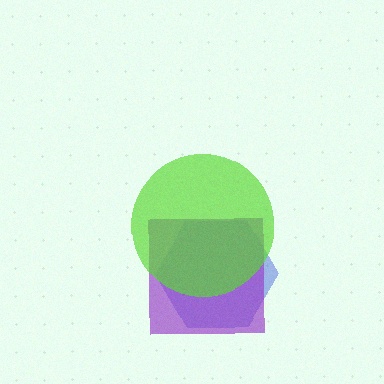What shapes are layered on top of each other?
The layered shapes are: a blue hexagon, a purple square, a lime circle.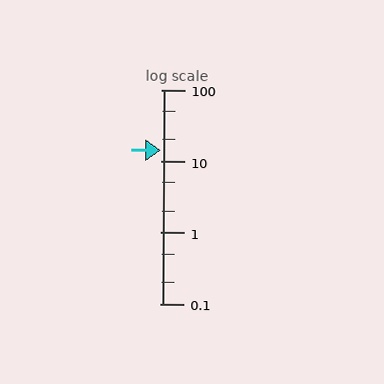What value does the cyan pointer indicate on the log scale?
The pointer indicates approximately 14.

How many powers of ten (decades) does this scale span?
The scale spans 3 decades, from 0.1 to 100.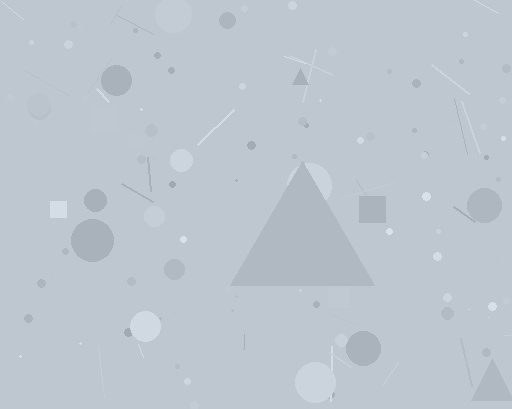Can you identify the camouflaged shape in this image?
The camouflaged shape is a triangle.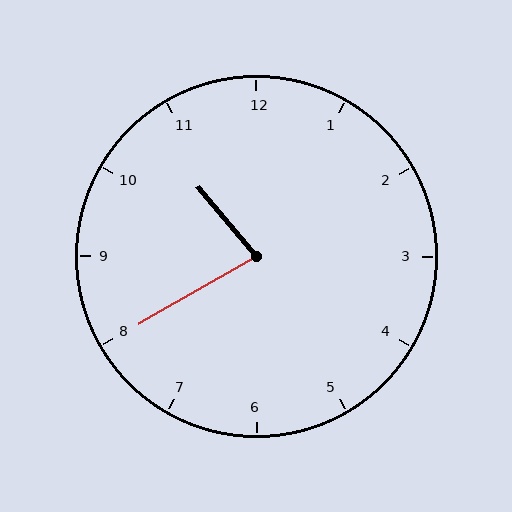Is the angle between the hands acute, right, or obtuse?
It is acute.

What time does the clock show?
10:40.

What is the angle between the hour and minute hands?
Approximately 80 degrees.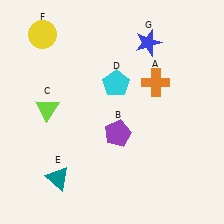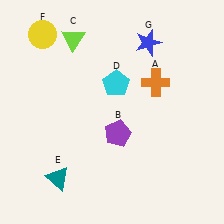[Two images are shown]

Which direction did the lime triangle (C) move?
The lime triangle (C) moved up.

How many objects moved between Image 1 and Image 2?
1 object moved between the two images.